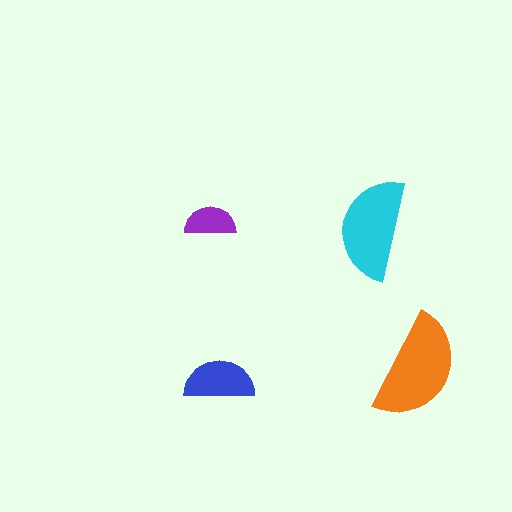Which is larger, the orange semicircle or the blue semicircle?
The orange one.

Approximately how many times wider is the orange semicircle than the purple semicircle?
About 2 times wider.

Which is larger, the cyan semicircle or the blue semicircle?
The cyan one.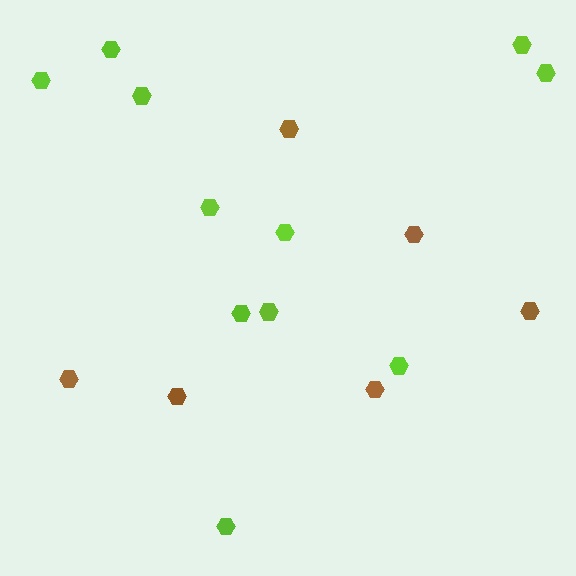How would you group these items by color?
There are 2 groups: one group of lime hexagons (11) and one group of brown hexagons (6).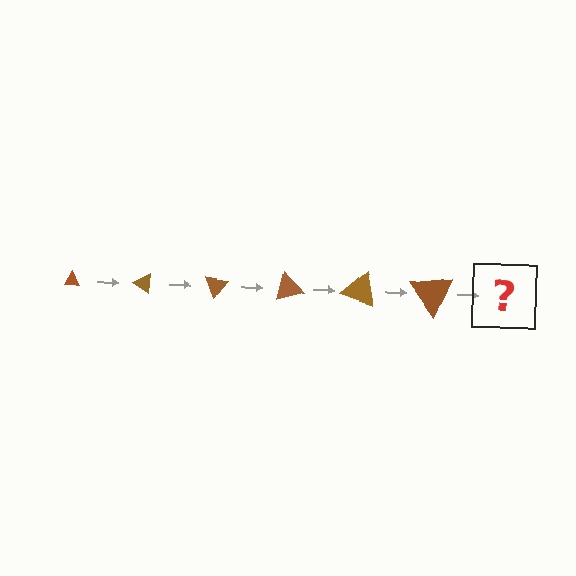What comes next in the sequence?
The next element should be a triangle, larger than the previous one and rotated 210 degrees from the start.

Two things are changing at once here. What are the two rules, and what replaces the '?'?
The two rules are that the triangle grows larger each step and it rotates 35 degrees each step. The '?' should be a triangle, larger than the previous one and rotated 210 degrees from the start.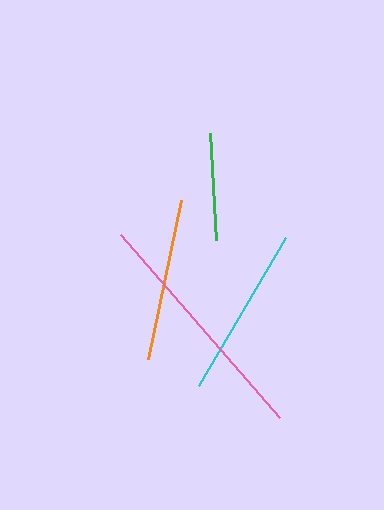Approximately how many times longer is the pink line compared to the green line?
The pink line is approximately 2.3 times the length of the green line.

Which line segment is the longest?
The pink line is the longest at approximately 242 pixels.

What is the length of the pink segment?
The pink segment is approximately 242 pixels long.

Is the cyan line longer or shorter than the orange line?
The cyan line is longer than the orange line.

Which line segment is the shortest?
The green line is the shortest at approximately 107 pixels.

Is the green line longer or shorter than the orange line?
The orange line is longer than the green line.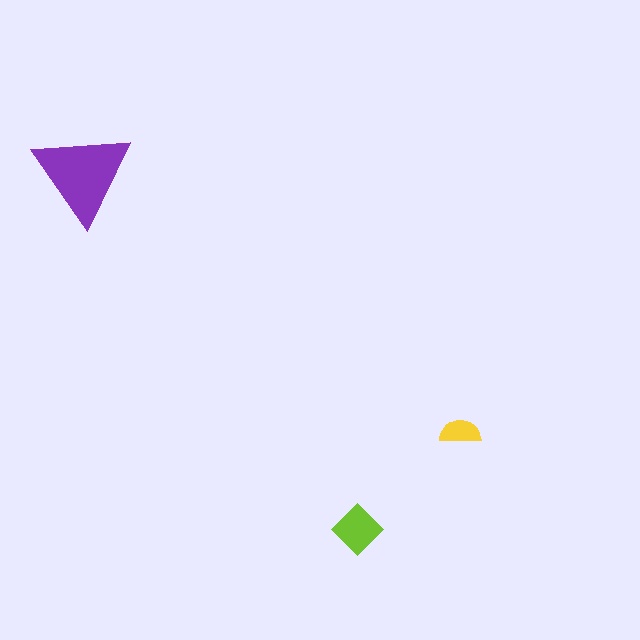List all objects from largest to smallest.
The purple triangle, the lime diamond, the yellow semicircle.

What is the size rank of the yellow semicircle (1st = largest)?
3rd.